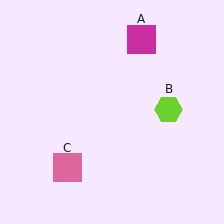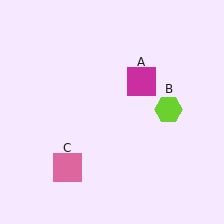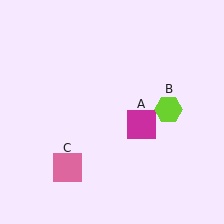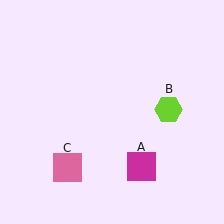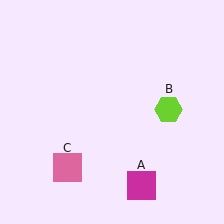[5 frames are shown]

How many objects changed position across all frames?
1 object changed position: magenta square (object A).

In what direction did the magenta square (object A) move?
The magenta square (object A) moved down.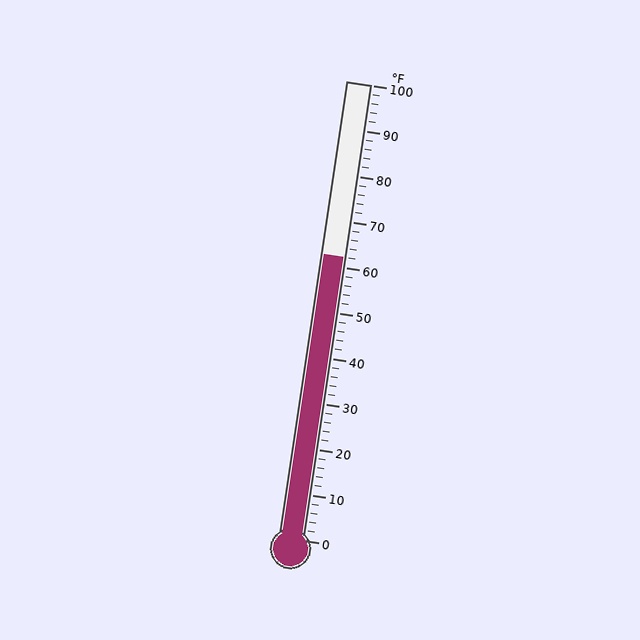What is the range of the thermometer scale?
The thermometer scale ranges from 0°F to 100°F.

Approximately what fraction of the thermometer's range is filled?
The thermometer is filled to approximately 60% of its range.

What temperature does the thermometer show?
The thermometer shows approximately 62°F.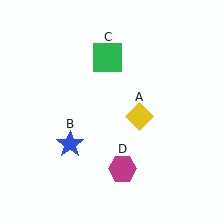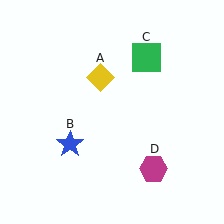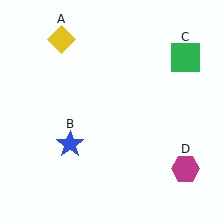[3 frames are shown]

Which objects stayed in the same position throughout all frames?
Blue star (object B) remained stationary.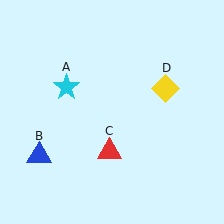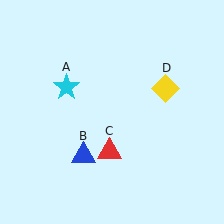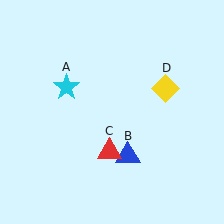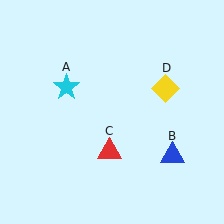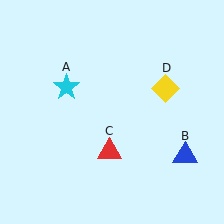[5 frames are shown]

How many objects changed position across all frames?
1 object changed position: blue triangle (object B).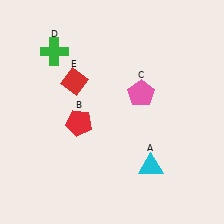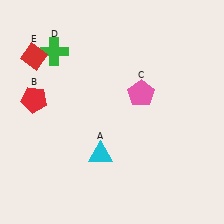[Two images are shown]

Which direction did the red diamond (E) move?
The red diamond (E) moved left.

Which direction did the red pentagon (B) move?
The red pentagon (B) moved left.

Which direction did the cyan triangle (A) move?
The cyan triangle (A) moved left.